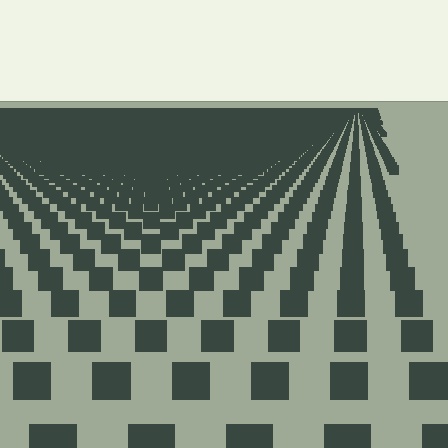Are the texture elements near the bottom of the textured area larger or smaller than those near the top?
Larger. Near the bottom, elements are closer to the viewer and appear at a bigger on-screen size.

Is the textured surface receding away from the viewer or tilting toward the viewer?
The surface is receding away from the viewer. Texture elements get smaller and denser toward the top.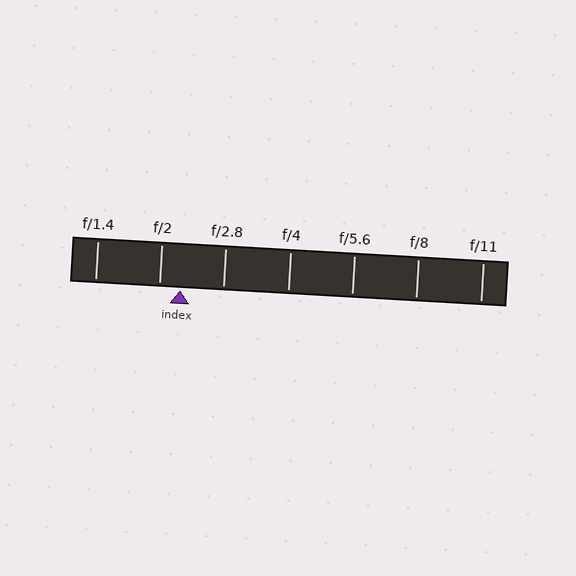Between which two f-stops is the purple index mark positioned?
The index mark is between f/2 and f/2.8.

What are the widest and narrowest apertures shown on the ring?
The widest aperture shown is f/1.4 and the narrowest is f/11.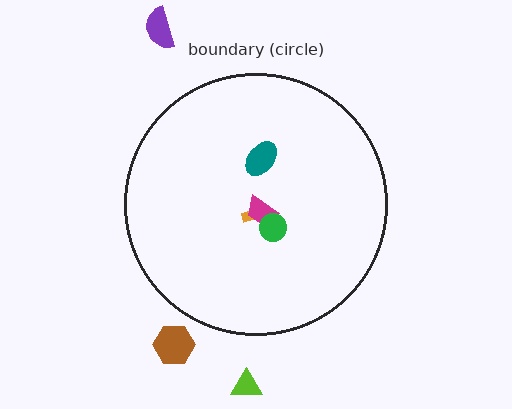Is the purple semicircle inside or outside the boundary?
Outside.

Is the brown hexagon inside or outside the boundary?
Outside.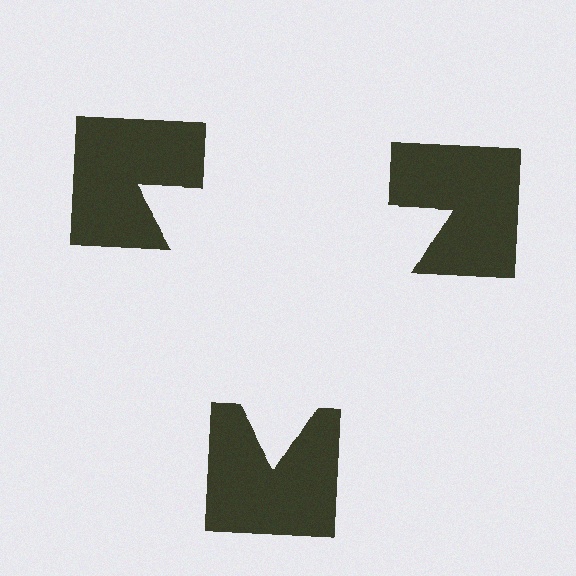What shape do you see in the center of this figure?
An illusory triangle — its edges are inferred from the aligned wedge cuts in the notched squares, not physically drawn.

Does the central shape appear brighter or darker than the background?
It typically appears slightly brighter than the background, even though no actual brightness change is drawn.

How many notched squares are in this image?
There are 3 — one at each vertex of the illusory triangle.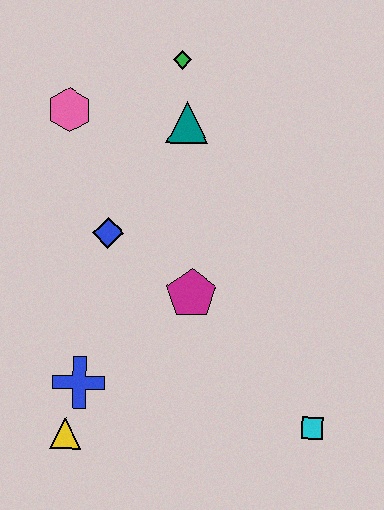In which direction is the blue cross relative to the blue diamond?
The blue cross is below the blue diamond.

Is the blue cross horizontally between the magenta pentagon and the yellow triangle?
Yes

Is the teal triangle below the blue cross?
No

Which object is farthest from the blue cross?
The green diamond is farthest from the blue cross.